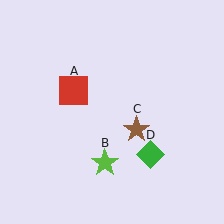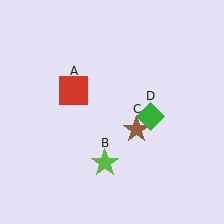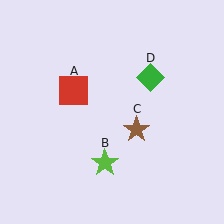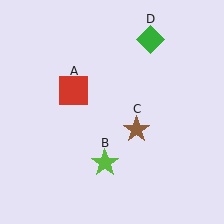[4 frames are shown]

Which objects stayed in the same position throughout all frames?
Red square (object A) and lime star (object B) and brown star (object C) remained stationary.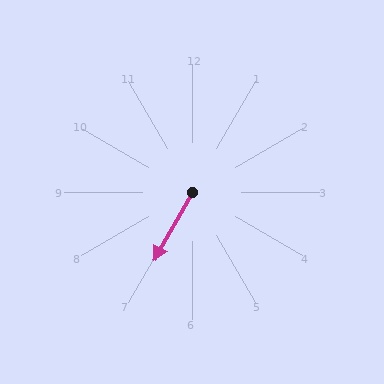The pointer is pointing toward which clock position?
Roughly 7 o'clock.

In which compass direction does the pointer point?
Southwest.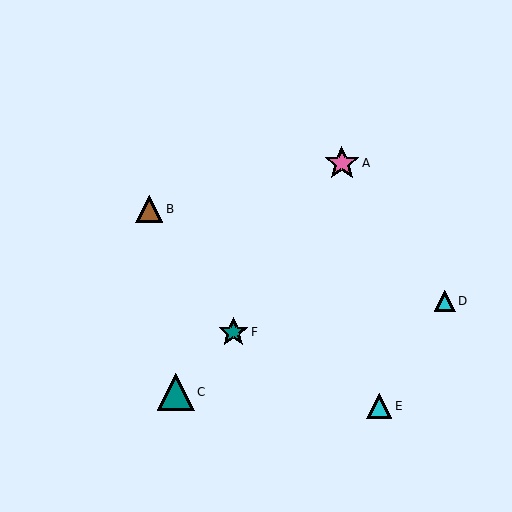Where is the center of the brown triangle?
The center of the brown triangle is at (149, 209).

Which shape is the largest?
The teal triangle (labeled C) is the largest.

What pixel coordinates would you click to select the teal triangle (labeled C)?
Click at (176, 392) to select the teal triangle C.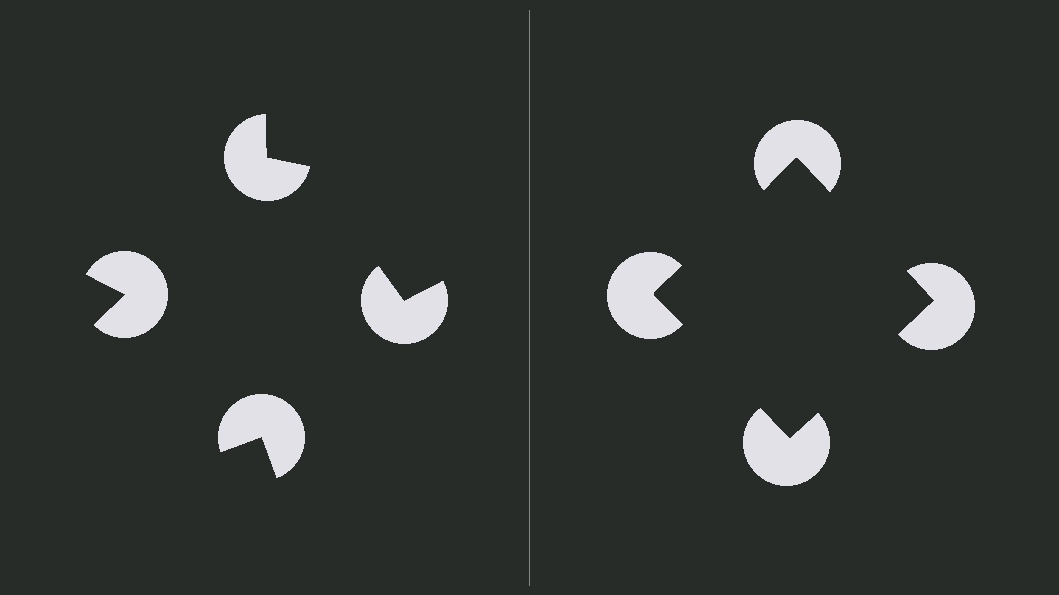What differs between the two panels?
The pac-man discs are positioned identically on both sides; only the wedge orientations differ. On the right they align to a square; on the left they are misaligned.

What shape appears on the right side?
An illusory square.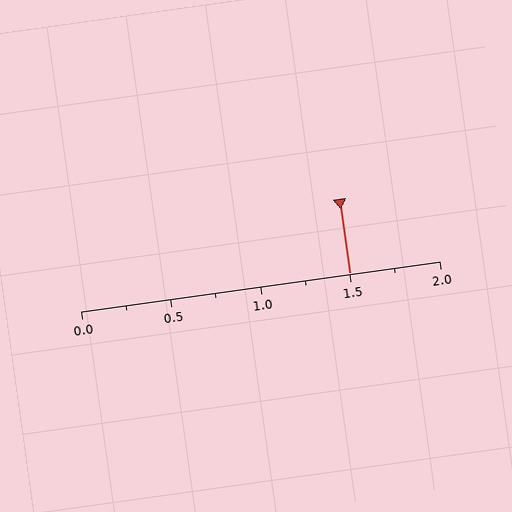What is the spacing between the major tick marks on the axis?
The major ticks are spaced 0.5 apart.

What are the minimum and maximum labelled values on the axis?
The axis runs from 0.0 to 2.0.